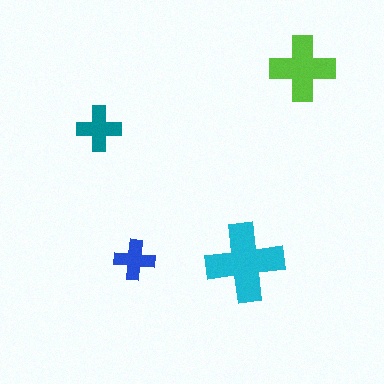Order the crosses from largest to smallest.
the cyan one, the lime one, the teal one, the blue one.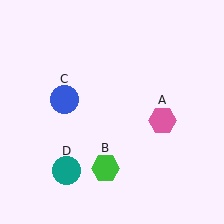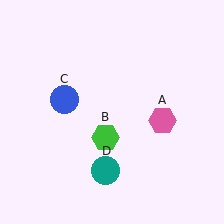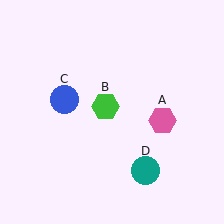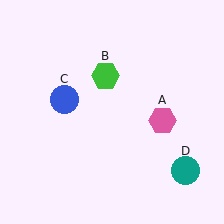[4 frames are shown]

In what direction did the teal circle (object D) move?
The teal circle (object D) moved right.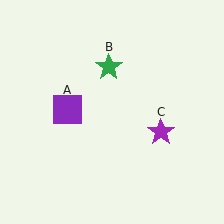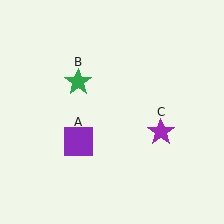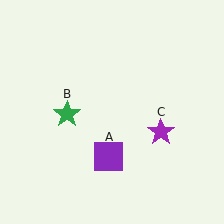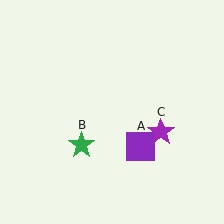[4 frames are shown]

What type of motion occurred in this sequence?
The purple square (object A), green star (object B) rotated counterclockwise around the center of the scene.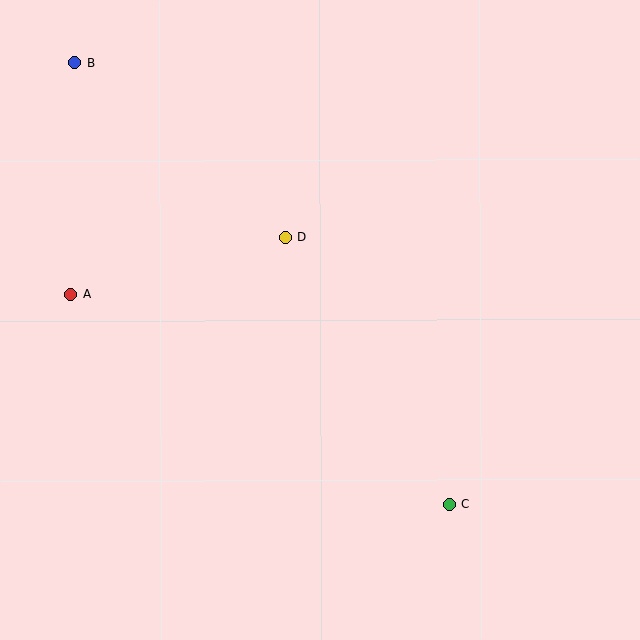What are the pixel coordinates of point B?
Point B is at (75, 63).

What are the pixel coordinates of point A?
Point A is at (71, 295).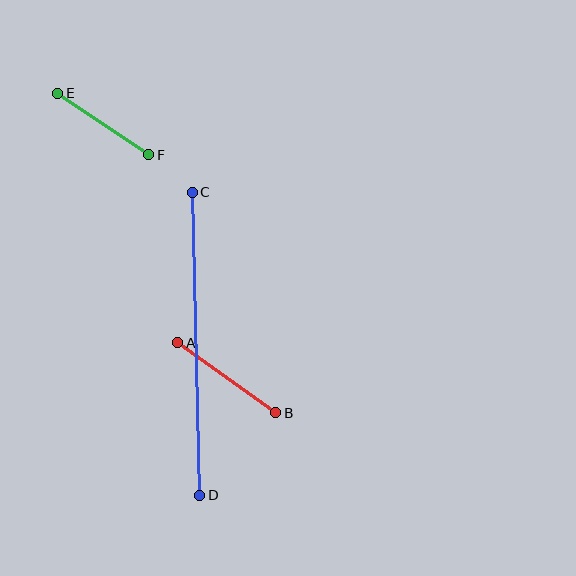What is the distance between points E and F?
The distance is approximately 110 pixels.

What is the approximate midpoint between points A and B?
The midpoint is at approximately (227, 378) pixels.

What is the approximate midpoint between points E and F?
The midpoint is at approximately (103, 124) pixels.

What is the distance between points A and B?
The distance is approximately 120 pixels.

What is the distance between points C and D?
The distance is approximately 303 pixels.